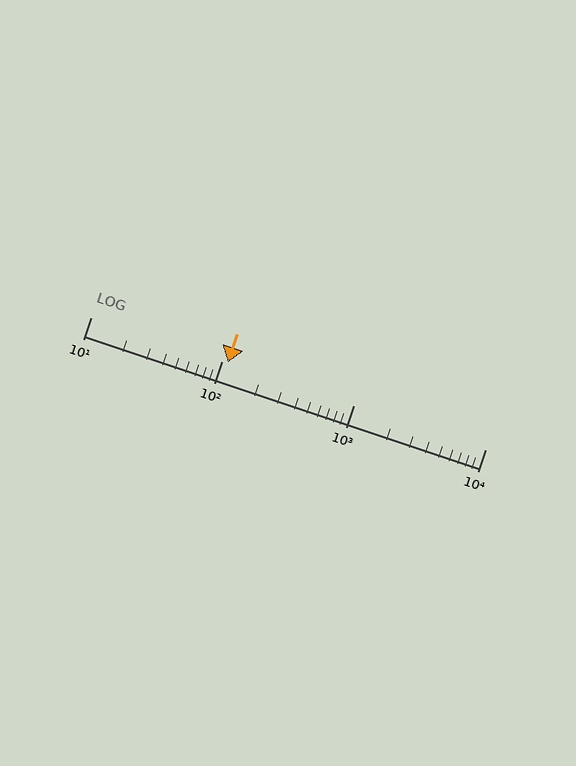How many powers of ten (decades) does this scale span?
The scale spans 3 decades, from 10 to 10000.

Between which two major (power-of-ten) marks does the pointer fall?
The pointer is between 100 and 1000.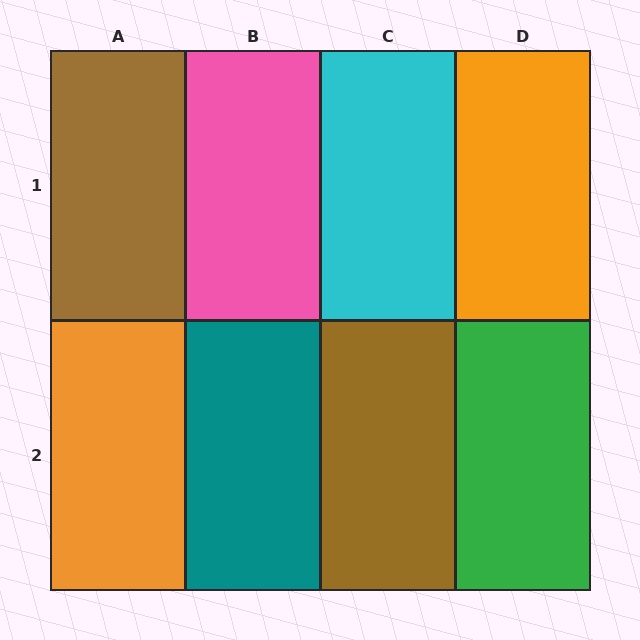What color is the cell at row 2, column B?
Teal.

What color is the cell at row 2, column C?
Brown.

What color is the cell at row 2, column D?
Green.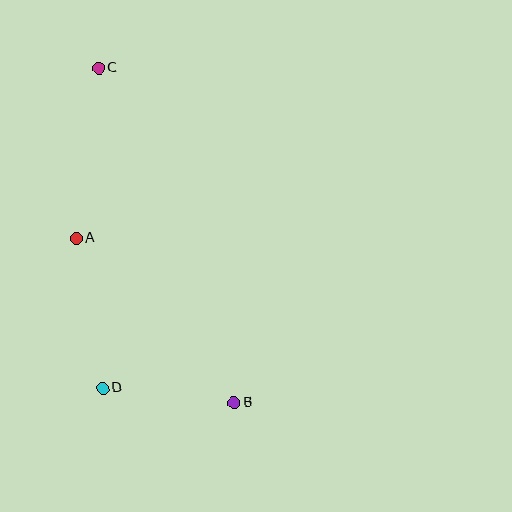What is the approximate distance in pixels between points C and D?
The distance between C and D is approximately 320 pixels.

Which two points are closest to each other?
Points B and D are closest to each other.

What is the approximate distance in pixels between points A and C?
The distance between A and C is approximately 172 pixels.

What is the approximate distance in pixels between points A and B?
The distance between A and B is approximately 228 pixels.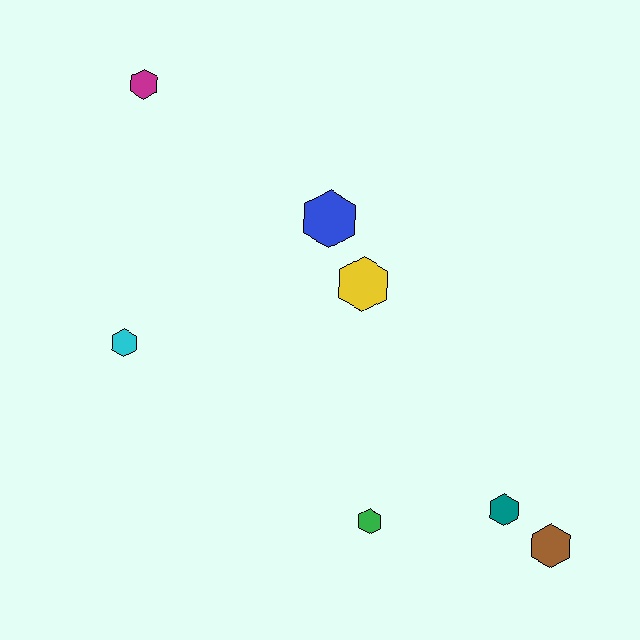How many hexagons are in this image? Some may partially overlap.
There are 7 hexagons.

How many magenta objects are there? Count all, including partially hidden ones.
There is 1 magenta object.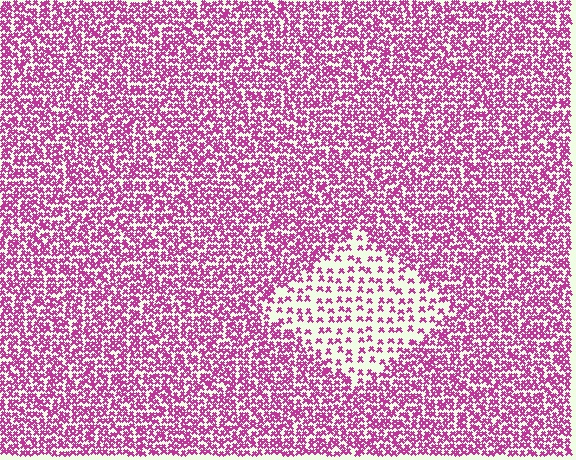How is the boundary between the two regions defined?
The boundary is defined by a change in element density (approximately 2.5x ratio). All elements are the same color, size, and shape.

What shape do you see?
I see a diamond.